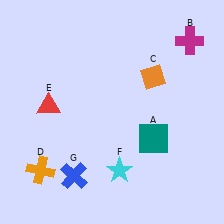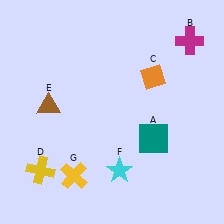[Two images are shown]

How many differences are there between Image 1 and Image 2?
There are 3 differences between the two images.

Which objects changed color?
D changed from orange to yellow. E changed from red to brown. G changed from blue to yellow.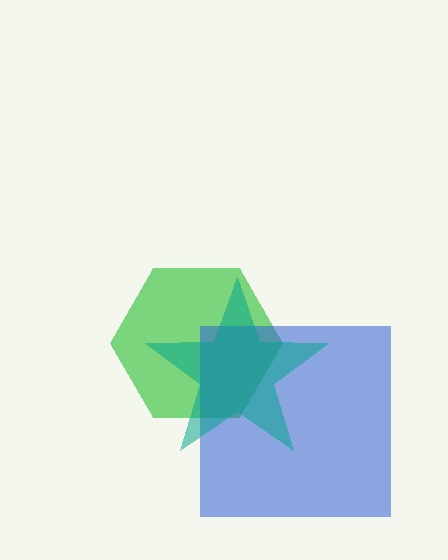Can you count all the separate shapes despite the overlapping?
Yes, there are 3 separate shapes.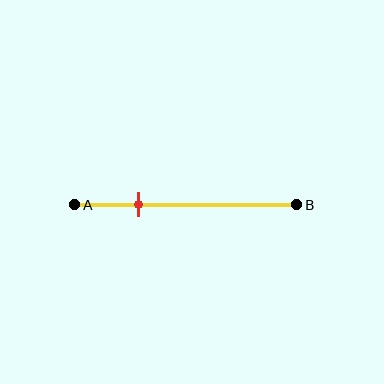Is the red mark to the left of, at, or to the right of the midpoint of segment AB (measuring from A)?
The red mark is to the left of the midpoint of segment AB.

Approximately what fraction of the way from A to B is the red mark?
The red mark is approximately 30% of the way from A to B.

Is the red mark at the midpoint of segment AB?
No, the mark is at about 30% from A, not at the 50% midpoint.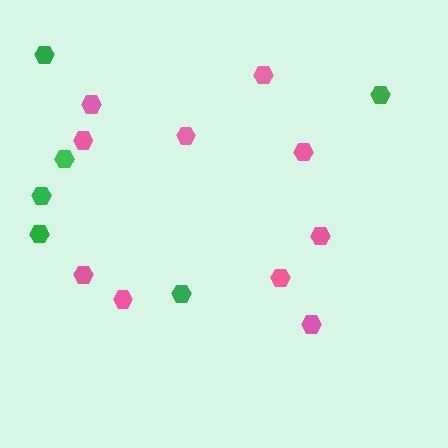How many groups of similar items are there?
There are 2 groups: one group of pink hexagons (10) and one group of green hexagons (6).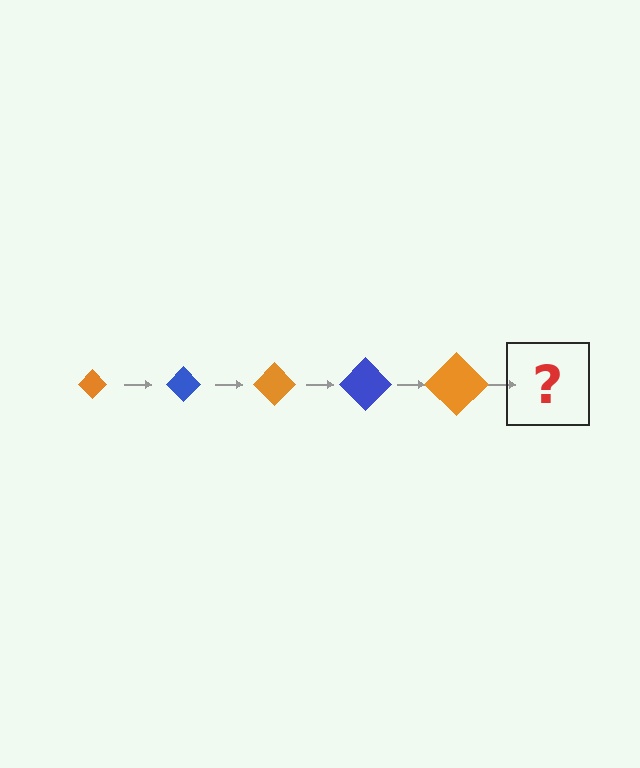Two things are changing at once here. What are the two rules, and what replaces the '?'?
The two rules are that the diamond grows larger each step and the color cycles through orange and blue. The '?' should be a blue diamond, larger than the previous one.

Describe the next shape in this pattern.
It should be a blue diamond, larger than the previous one.